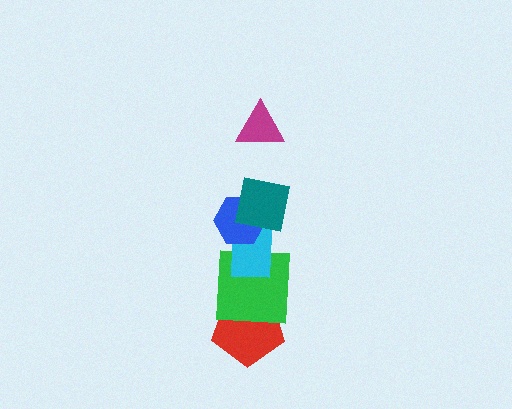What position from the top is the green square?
The green square is 5th from the top.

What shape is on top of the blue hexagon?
The teal square is on top of the blue hexagon.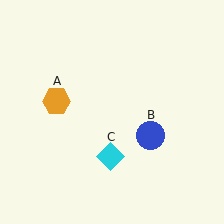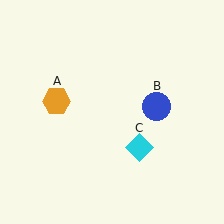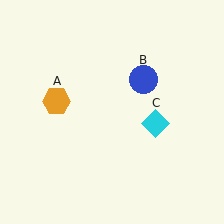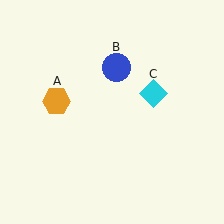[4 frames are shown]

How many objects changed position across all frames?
2 objects changed position: blue circle (object B), cyan diamond (object C).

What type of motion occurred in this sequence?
The blue circle (object B), cyan diamond (object C) rotated counterclockwise around the center of the scene.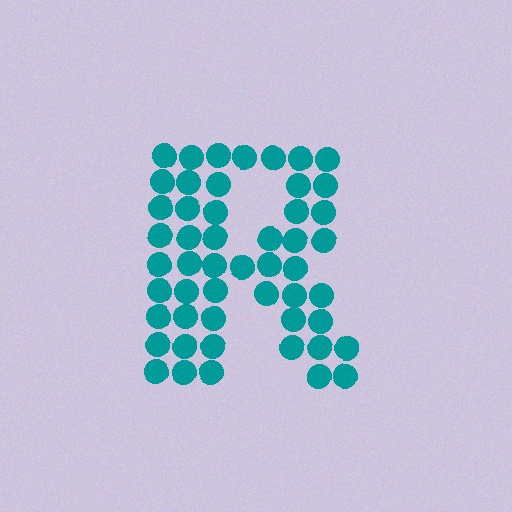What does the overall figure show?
The overall figure shows the letter R.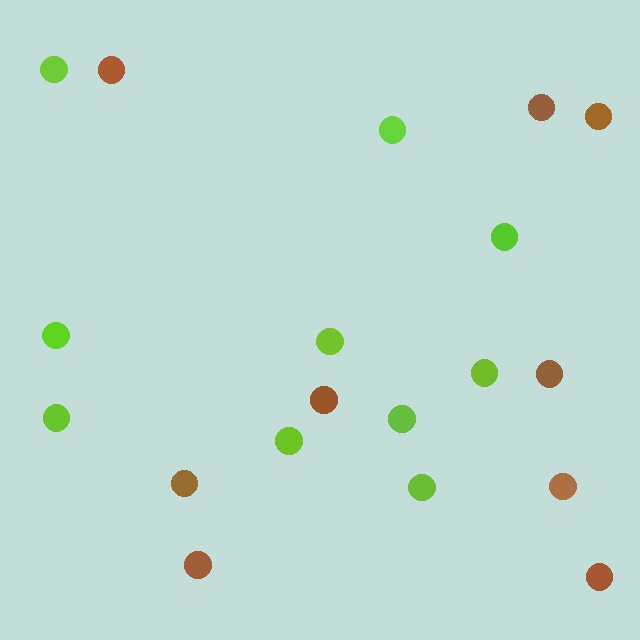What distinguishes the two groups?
There are 2 groups: one group of lime circles (10) and one group of brown circles (9).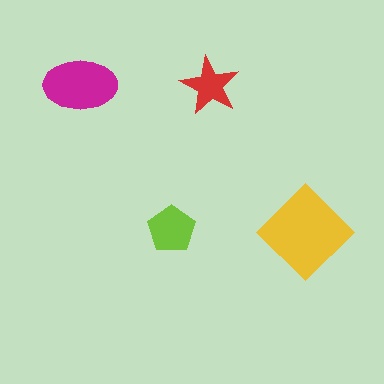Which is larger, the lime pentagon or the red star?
The lime pentagon.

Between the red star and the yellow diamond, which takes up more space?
The yellow diamond.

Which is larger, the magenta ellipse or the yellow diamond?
The yellow diamond.